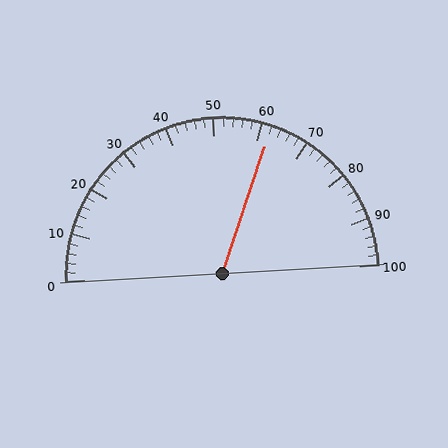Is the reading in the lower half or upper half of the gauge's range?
The reading is in the upper half of the range (0 to 100).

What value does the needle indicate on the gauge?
The needle indicates approximately 62.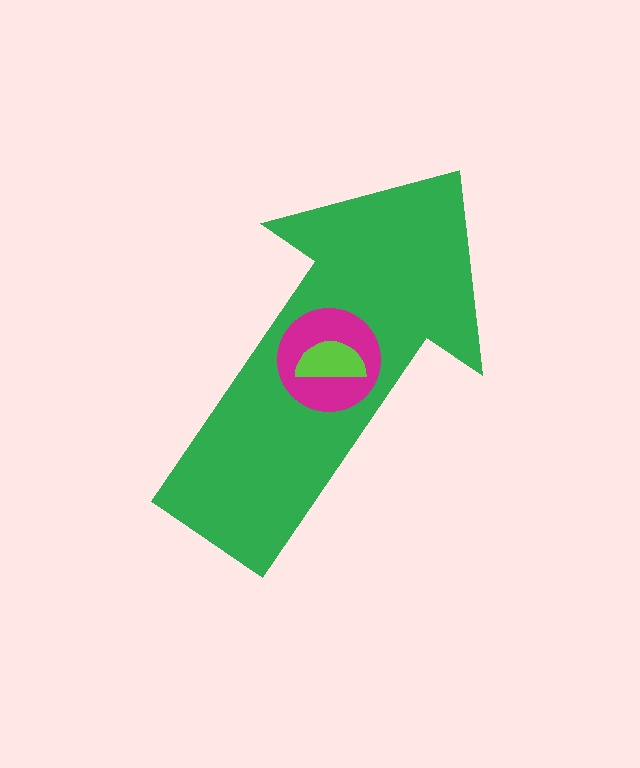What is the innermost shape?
The lime semicircle.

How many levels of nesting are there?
3.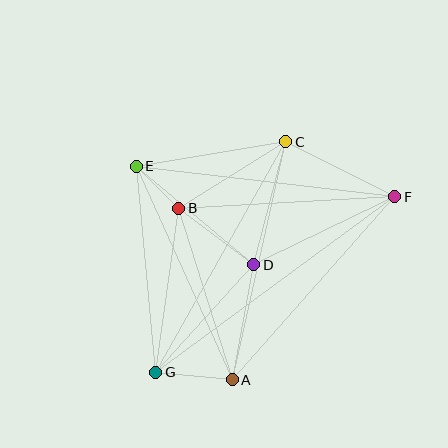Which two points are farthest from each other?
Points F and G are farthest from each other.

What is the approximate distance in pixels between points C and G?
The distance between C and G is approximately 265 pixels.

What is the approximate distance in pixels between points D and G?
The distance between D and G is approximately 145 pixels.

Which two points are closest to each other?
Points B and E are closest to each other.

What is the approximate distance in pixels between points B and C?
The distance between B and C is approximately 126 pixels.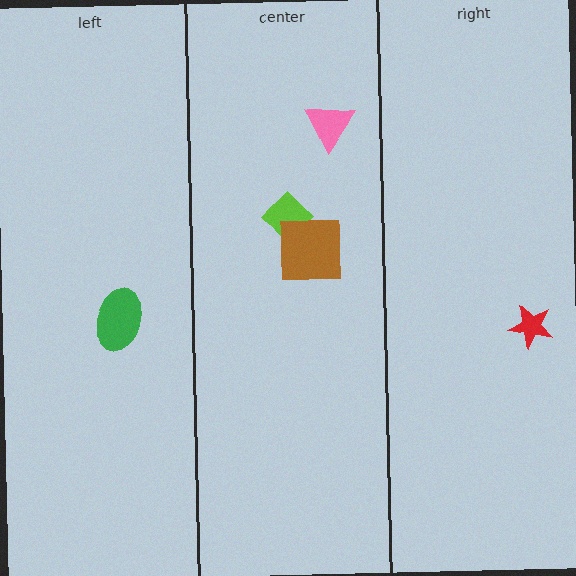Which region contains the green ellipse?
The left region.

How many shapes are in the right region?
1.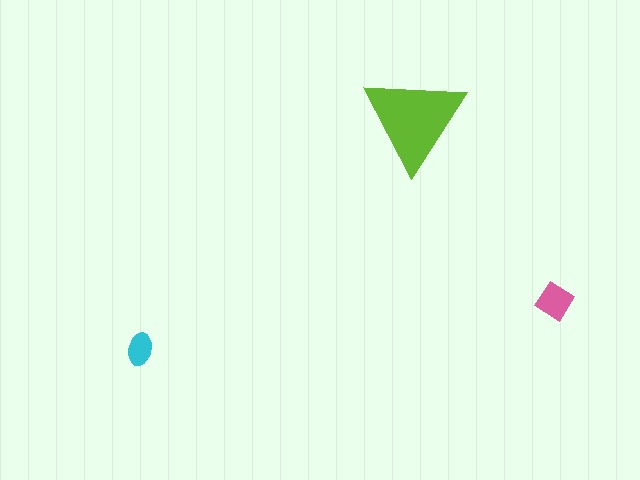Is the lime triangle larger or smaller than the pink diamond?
Larger.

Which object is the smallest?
The cyan ellipse.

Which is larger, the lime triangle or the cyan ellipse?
The lime triangle.